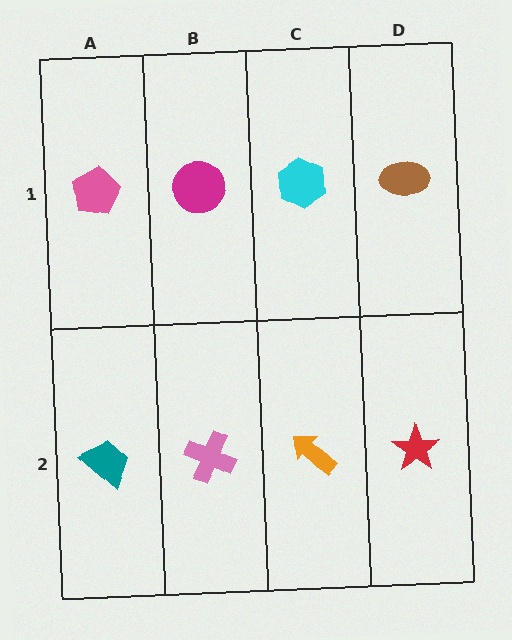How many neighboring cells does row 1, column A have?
2.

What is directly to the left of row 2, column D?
An orange arrow.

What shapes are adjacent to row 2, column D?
A brown ellipse (row 1, column D), an orange arrow (row 2, column C).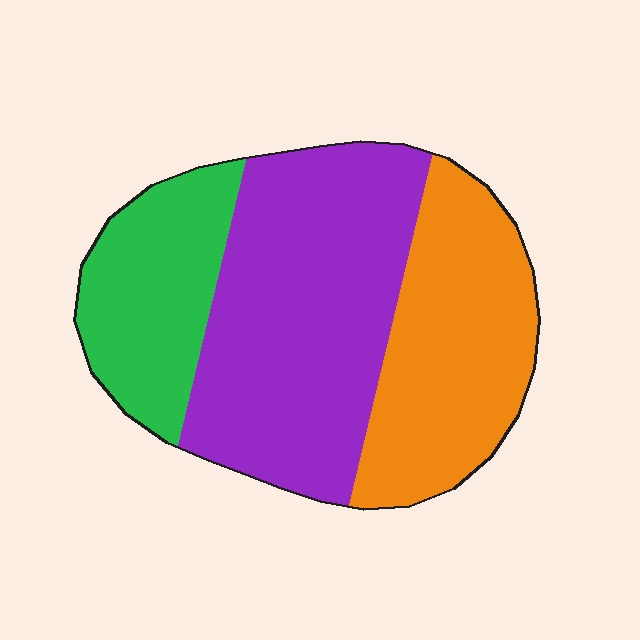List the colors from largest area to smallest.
From largest to smallest: purple, orange, green.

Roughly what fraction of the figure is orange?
Orange covers about 30% of the figure.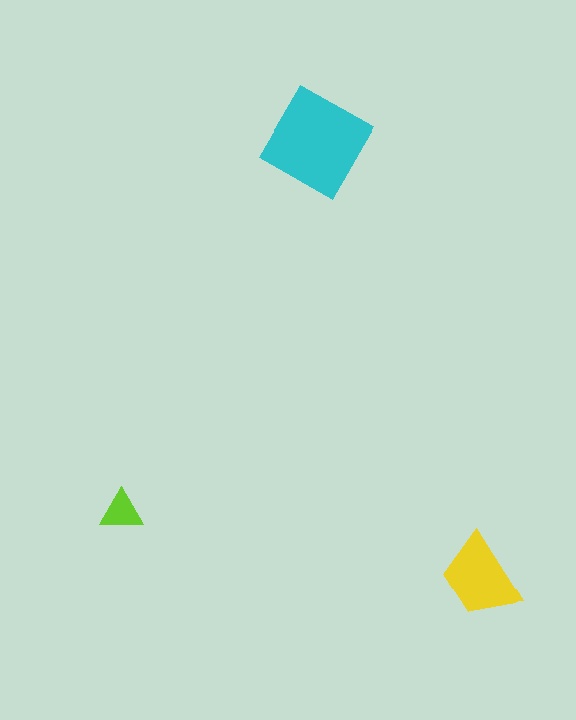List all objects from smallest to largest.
The lime triangle, the yellow trapezoid, the cyan diamond.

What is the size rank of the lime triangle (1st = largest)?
3rd.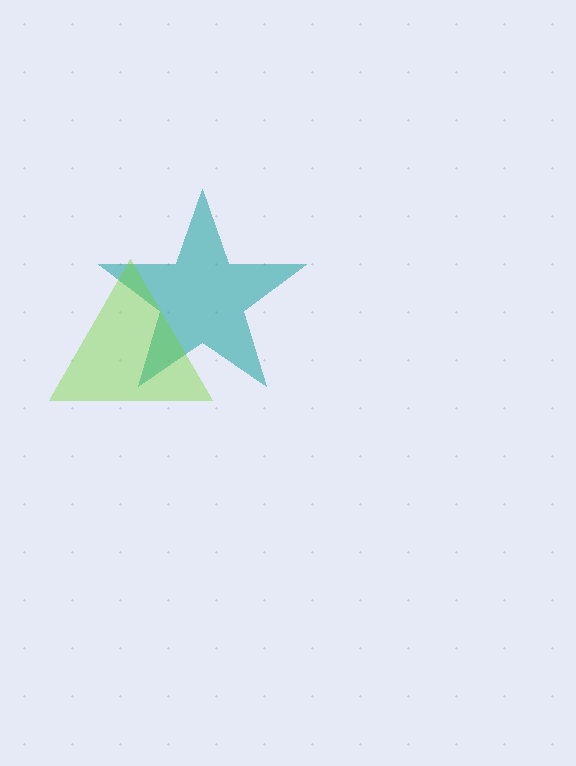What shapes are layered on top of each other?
The layered shapes are: a teal star, a lime triangle.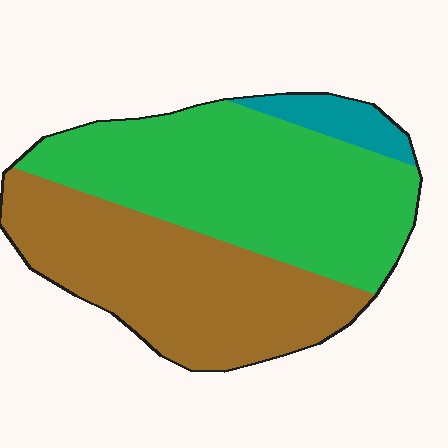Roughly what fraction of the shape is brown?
Brown takes up about two fifths (2/5) of the shape.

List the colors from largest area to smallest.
From largest to smallest: green, brown, teal.